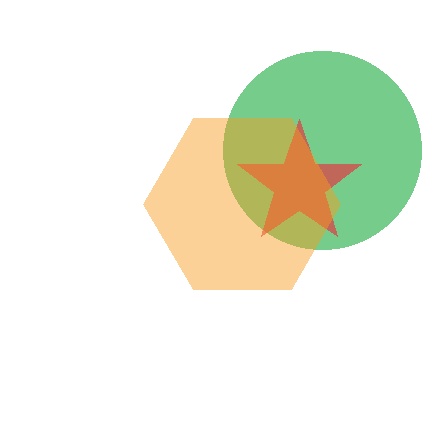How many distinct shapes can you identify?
There are 3 distinct shapes: a green circle, a red star, an orange hexagon.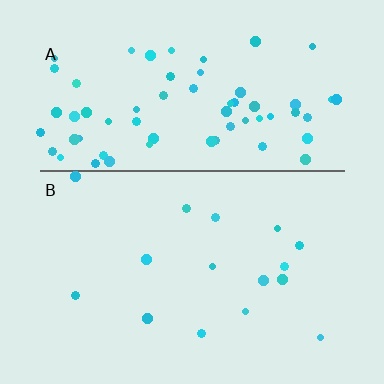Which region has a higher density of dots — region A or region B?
A (the top).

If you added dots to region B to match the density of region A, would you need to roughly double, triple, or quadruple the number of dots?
Approximately quadruple.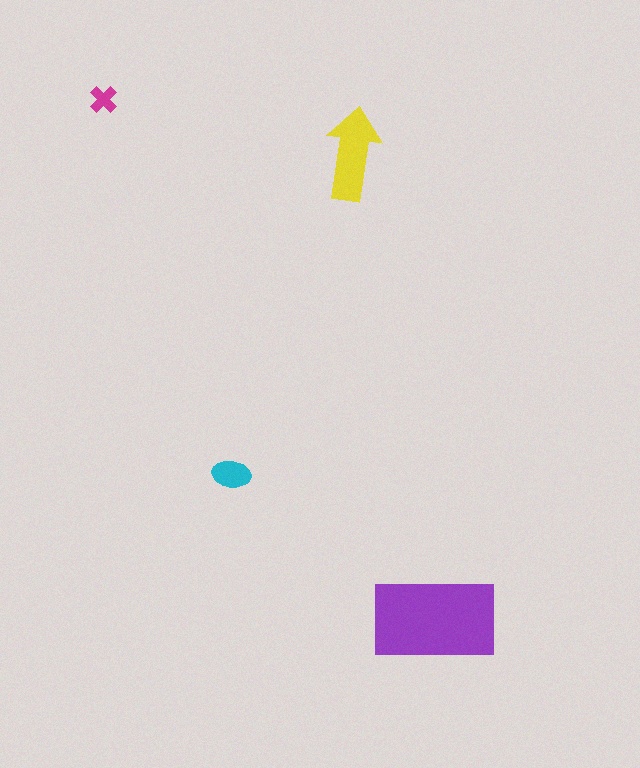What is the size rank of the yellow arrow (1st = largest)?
2nd.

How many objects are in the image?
There are 4 objects in the image.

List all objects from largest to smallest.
The purple rectangle, the yellow arrow, the cyan ellipse, the magenta cross.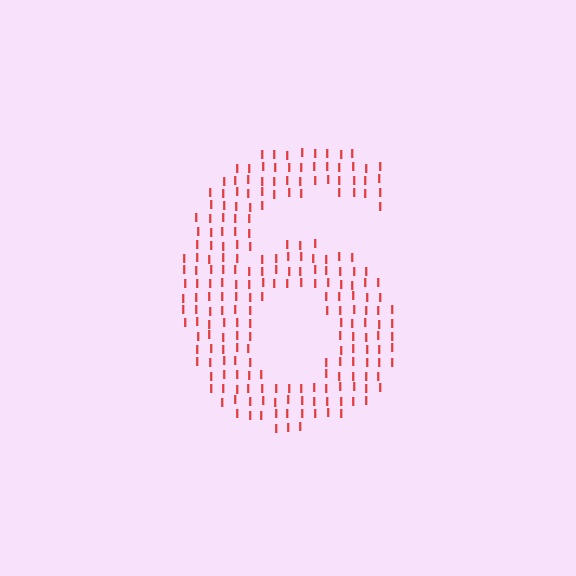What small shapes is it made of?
It is made of small letter I's.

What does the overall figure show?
The overall figure shows the digit 6.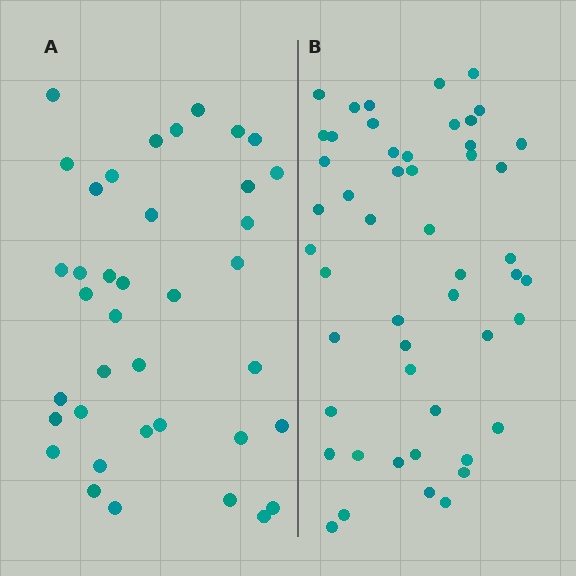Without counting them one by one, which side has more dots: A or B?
Region B (the right region) has more dots.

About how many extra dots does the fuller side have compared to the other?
Region B has roughly 12 or so more dots than region A.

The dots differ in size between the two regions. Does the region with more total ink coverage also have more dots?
No. Region A has more total ink coverage because its dots are larger, but region B actually contains more individual dots. Total area can be misleading — the number of items is what matters here.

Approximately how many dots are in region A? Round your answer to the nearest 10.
About 40 dots. (The exact count is 38, which rounds to 40.)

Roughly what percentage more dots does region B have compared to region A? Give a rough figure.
About 30% more.